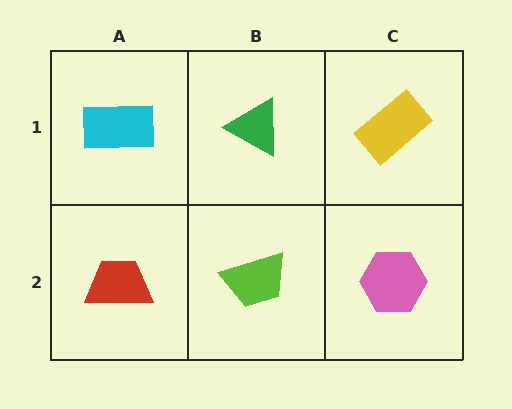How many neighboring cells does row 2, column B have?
3.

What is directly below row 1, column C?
A pink hexagon.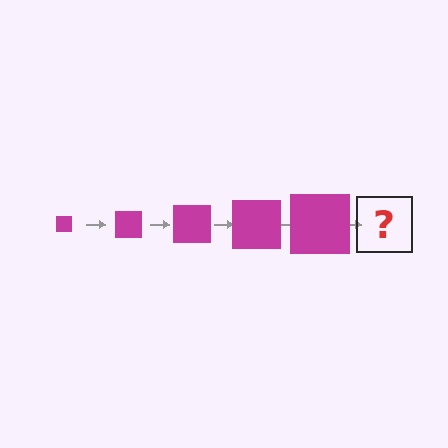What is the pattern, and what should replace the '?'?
The pattern is that the square gets progressively larger each step. The '?' should be a magenta square, larger than the previous one.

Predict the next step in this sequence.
The next step is a magenta square, larger than the previous one.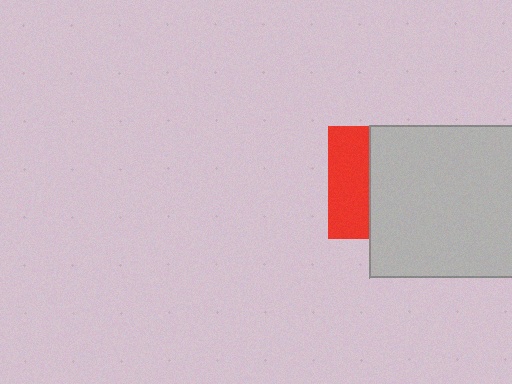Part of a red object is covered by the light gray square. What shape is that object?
It is a square.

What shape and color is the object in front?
The object in front is a light gray square.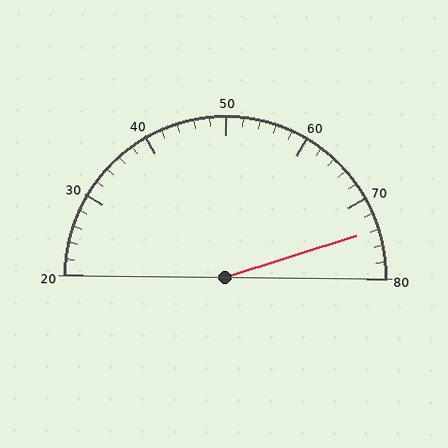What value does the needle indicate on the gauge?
The needle indicates approximately 74.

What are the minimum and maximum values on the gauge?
The gauge ranges from 20 to 80.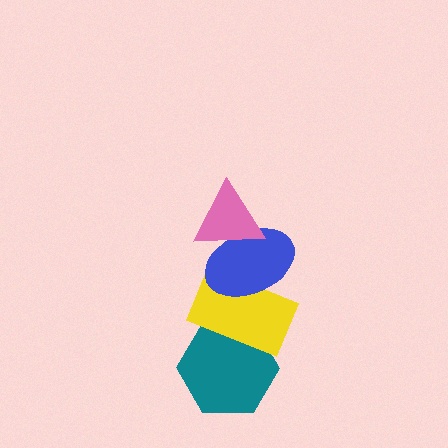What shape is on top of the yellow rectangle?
The blue ellipse is on top of the yellow rectangle.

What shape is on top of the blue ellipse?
The pink triangle is on top of the blue ellipse.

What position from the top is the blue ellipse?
The blue ellipse is 2nd from the top.